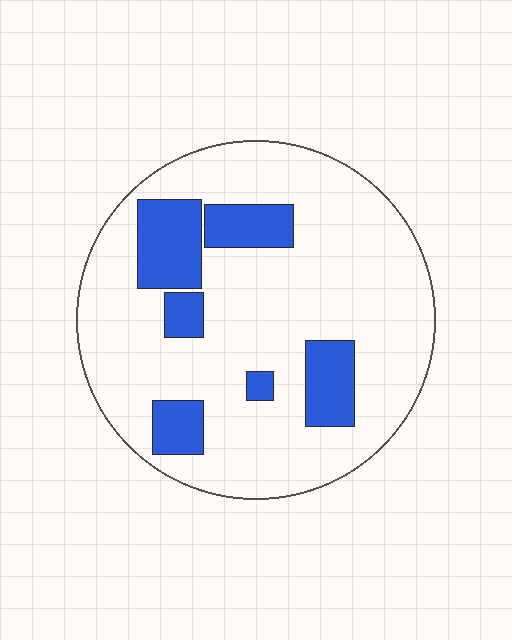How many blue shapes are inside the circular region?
6.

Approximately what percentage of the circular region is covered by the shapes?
Approximately 20%.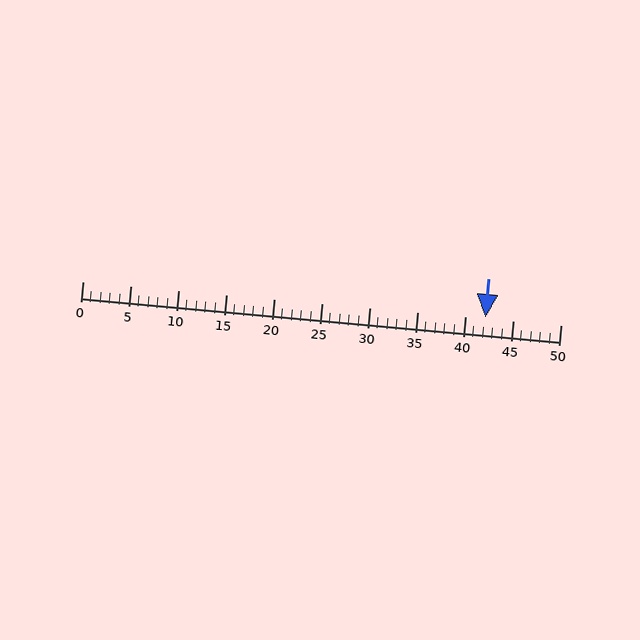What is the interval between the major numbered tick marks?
The major tick marks are spaced 5 units apart.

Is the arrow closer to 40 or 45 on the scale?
The arrow is closer to 40.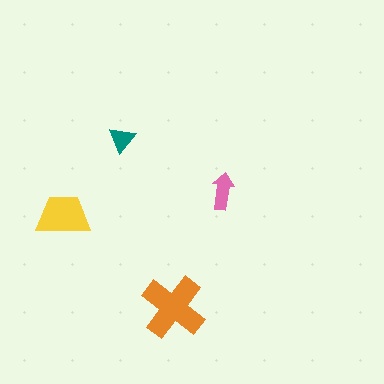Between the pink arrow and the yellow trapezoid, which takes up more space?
The yellow trapezoid.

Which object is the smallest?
The teal triangle.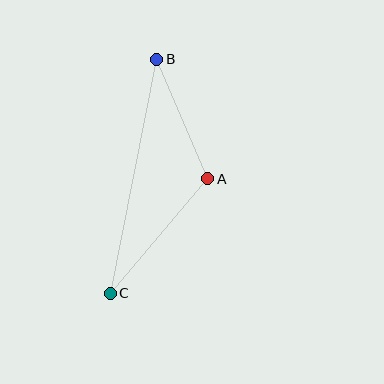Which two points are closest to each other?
Points A and B are closest to each other.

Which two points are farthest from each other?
Points B and C are farthest from each other.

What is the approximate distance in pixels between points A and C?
The distance between A and C is approximately 150 pixels.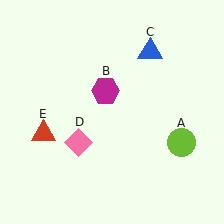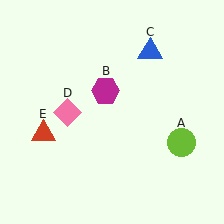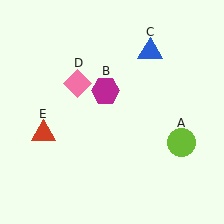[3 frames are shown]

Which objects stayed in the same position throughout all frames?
Lime circle (object A) and magenta hexagon (object B) and blue triangle (object C) and red triangle (object E) remained stationary.